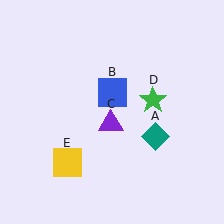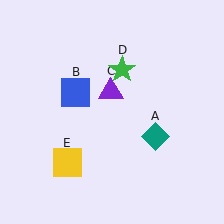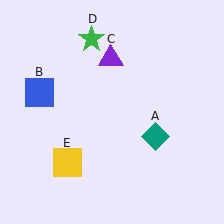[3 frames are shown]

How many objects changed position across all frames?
3 objects changed position: blue square (object B), purple triangle (object C), green star (object D).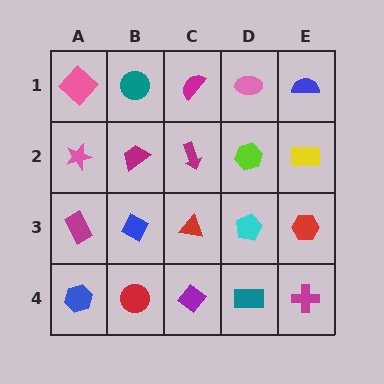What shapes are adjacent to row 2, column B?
A teal circle (row 1, column B), a blue diamond (row 3, column B), a pink star (row 2, column A), a magenta arrow (row 2, column C).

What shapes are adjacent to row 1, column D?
A lime hexagon (row 2, column D), a magenta semicircle (row 1, column C), a blue semicircle (row 1, column E).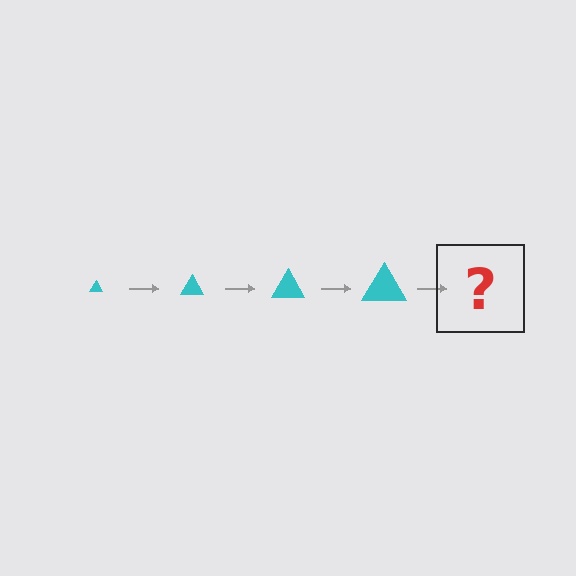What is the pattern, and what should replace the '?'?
The pattern is that the triangle gets progressively larger each step. The '?' should be a cyan triangle, larger than the previous one.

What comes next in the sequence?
The next element should be a cyan triangle, larger than the previous one.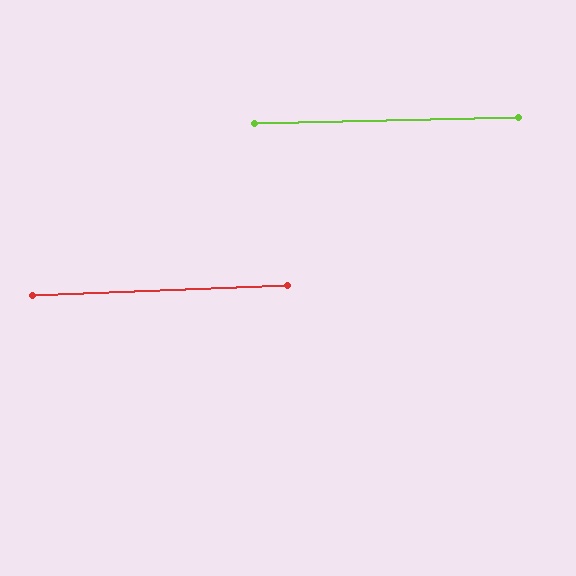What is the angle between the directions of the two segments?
Approximately 1 degree.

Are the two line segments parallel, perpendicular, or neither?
Parallel — their directions differ by only 1.2°.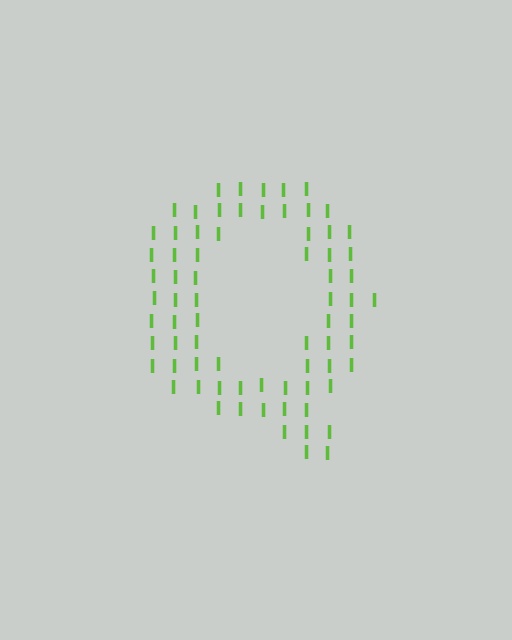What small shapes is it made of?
It is made of small letter I's.